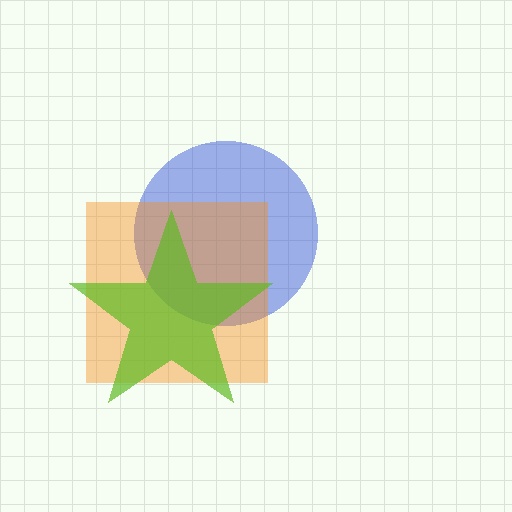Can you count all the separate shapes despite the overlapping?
Yes, there are 3 separate shapes.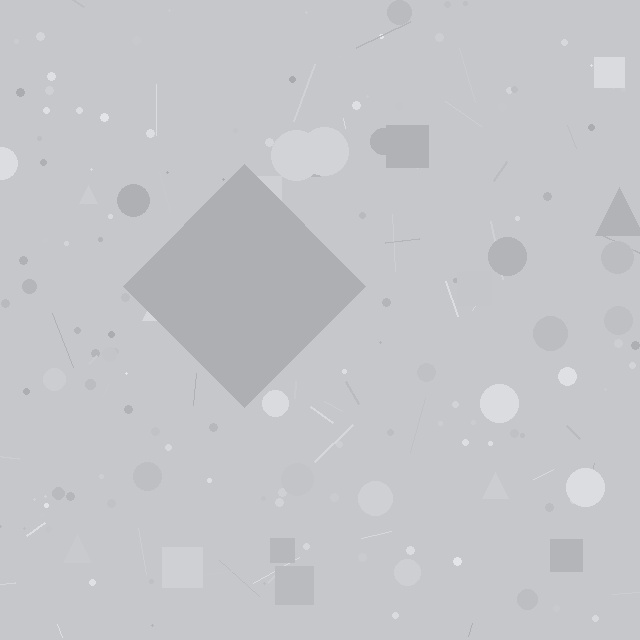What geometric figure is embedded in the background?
A diamond is embedded in the background.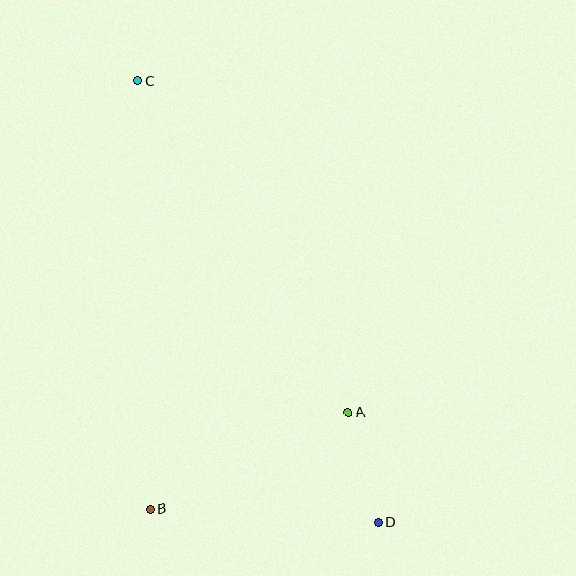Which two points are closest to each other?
Points A and D are closest to each other.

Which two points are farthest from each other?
Points C and D are farthest from each other.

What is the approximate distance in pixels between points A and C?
The distance between A and C is approximately 393 pixels.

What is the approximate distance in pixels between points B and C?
The distance between B and C is approximately 429 pixels.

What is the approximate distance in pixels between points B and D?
The distance between B and D is approximately 229 pixels.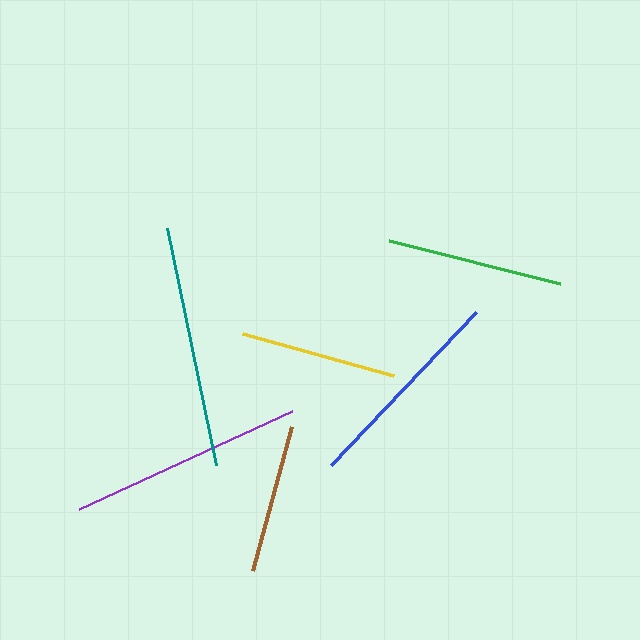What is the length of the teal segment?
The teal segment is approximately 242 pixels long.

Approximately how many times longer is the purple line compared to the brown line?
The purple line is approximately 1.6 times the length of the brown line.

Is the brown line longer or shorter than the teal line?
The teal line is longer than the brown line.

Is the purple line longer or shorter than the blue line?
The purple line is longer than the blue line.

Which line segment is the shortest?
The brown line is the shortest at approximately 149 pixels.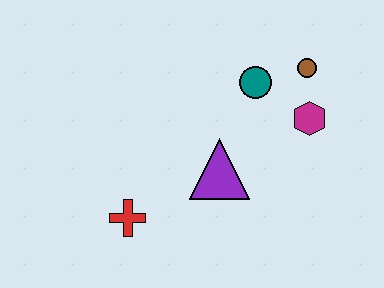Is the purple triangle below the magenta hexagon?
Yes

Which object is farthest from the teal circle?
The red cross is farthest from the teal circle.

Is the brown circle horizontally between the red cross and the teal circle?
No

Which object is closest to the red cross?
The purple triangle is closest to the red cross.